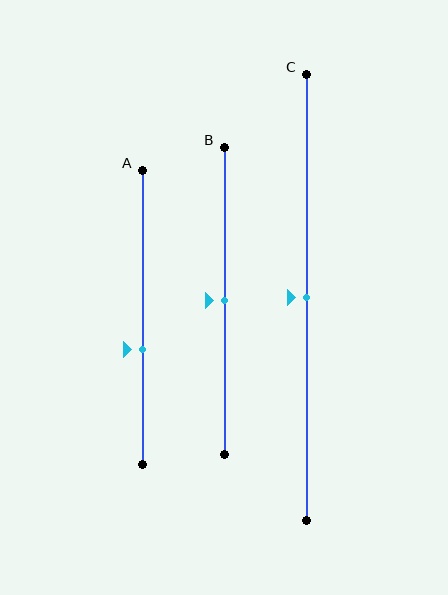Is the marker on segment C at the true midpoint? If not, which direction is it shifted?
Yes, the marker on segment C is at the true midpoint.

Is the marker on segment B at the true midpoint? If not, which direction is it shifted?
Yes, the marker on segment B is at the true midpoint.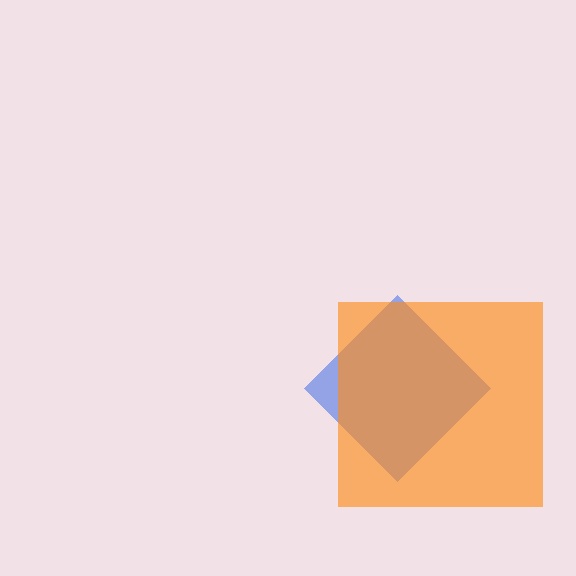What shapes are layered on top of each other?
The layered shapes are: a blue diamond, an orange square.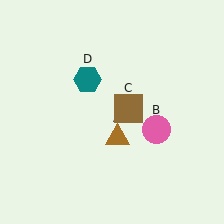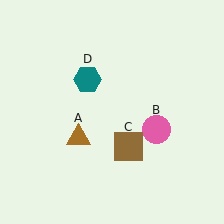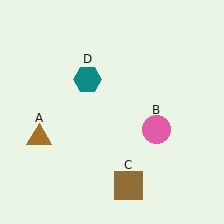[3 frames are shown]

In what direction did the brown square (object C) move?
The brown square (object C) moved down.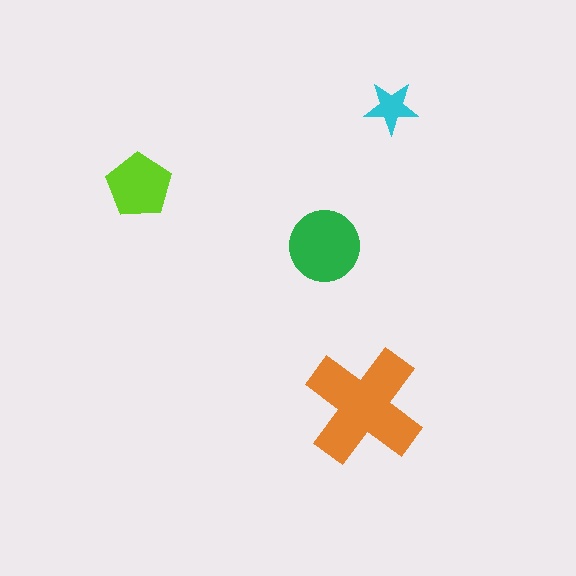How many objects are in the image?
There are 4 objects in the image.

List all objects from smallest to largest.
The cyan star, the lime pentagon, the green circle, the orange cross.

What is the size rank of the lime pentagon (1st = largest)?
3rd.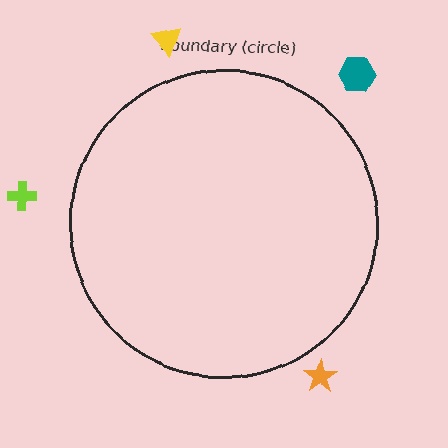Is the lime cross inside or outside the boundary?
Outside.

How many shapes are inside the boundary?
0 inside, 4 outside.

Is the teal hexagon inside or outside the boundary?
Outside.